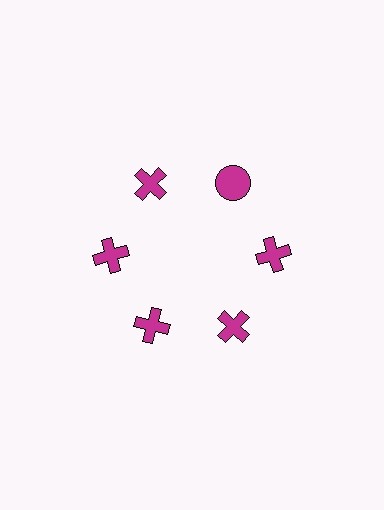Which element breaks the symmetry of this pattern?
The magenta circle at roughly the 1 o'clock position breaks the symmetry. All other shapes are magenta crosses.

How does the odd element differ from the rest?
It has a different shape: circle instead of cross.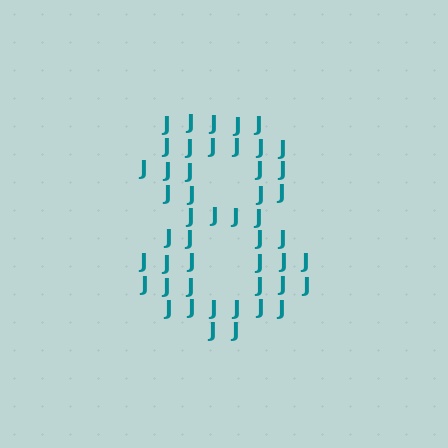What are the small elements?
The small elements are letter J's.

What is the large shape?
The large shape is the digit 8.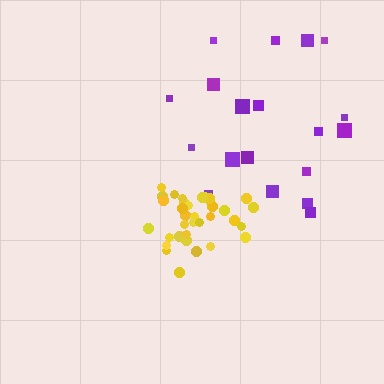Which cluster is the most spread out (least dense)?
Purple.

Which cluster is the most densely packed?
Yellow.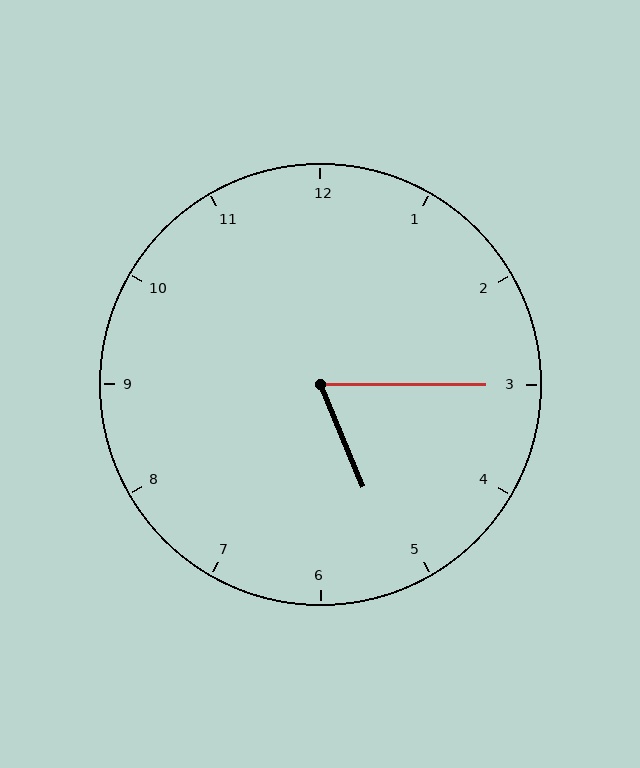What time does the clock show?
5:15.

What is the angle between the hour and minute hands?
Approximately 68 degrees.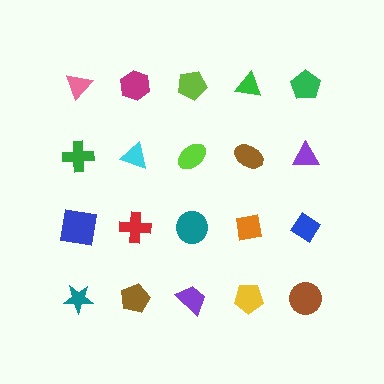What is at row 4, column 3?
A purple trapezoid.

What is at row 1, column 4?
A green triangle.